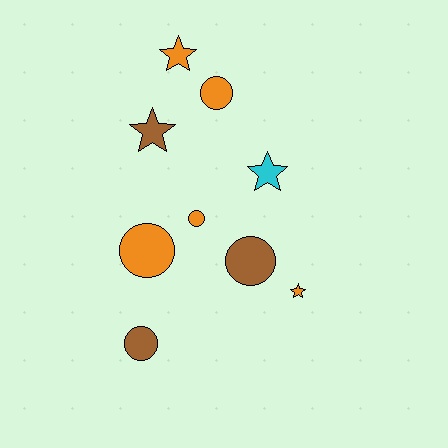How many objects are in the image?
There are 9 objects.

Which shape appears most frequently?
Circle, with 5 objects.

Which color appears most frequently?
Orange, with 5 objects.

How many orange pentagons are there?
There are no orange pentagons.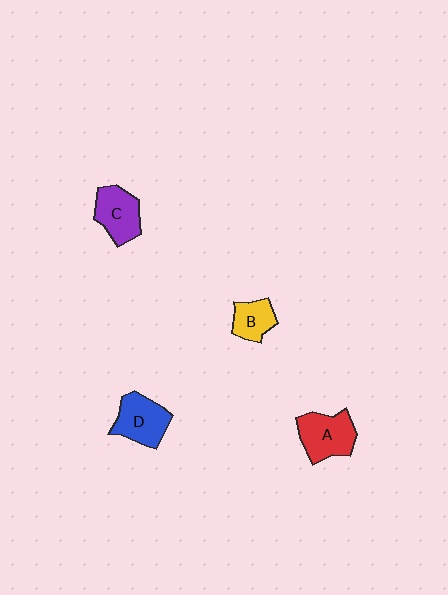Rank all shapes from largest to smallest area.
From largest to smallest: A (red), D (blue), C (purple), B (yellow).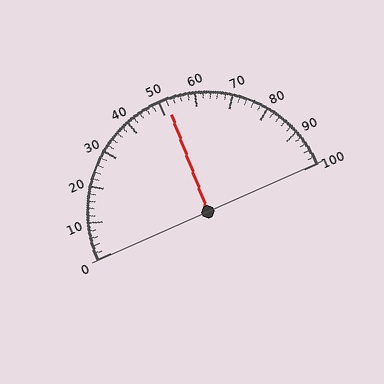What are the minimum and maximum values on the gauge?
The gauge ranges from 0 to 100.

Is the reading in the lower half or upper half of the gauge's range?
The reading is in the upper half of the range (0 to 100).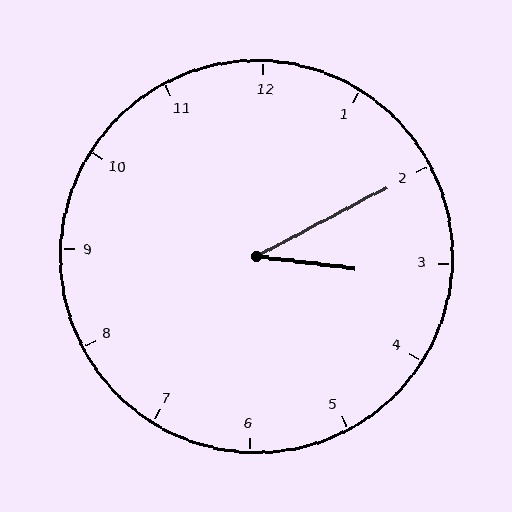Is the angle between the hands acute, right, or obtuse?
It is acute.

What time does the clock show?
3:10.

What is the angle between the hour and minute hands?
Approximately 35 degrees.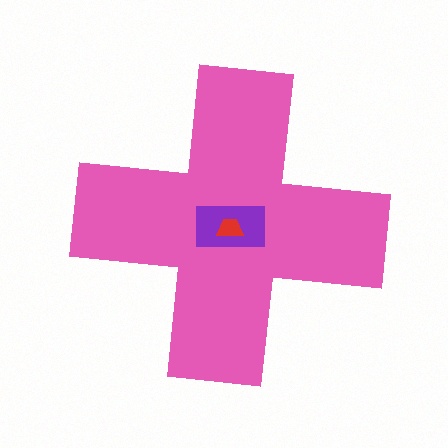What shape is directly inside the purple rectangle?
The red trapezoid.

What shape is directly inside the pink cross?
The purple rectangle.